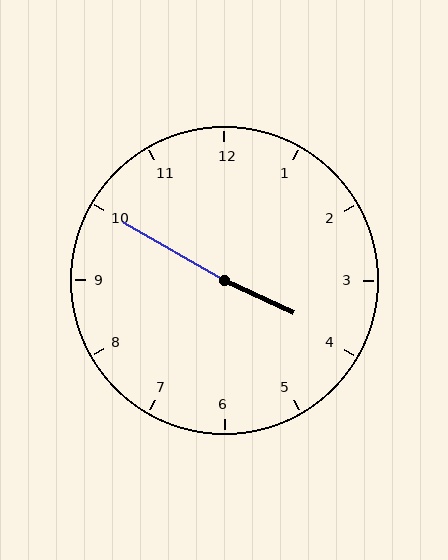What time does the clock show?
3:50.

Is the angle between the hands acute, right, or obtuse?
It is obtuse.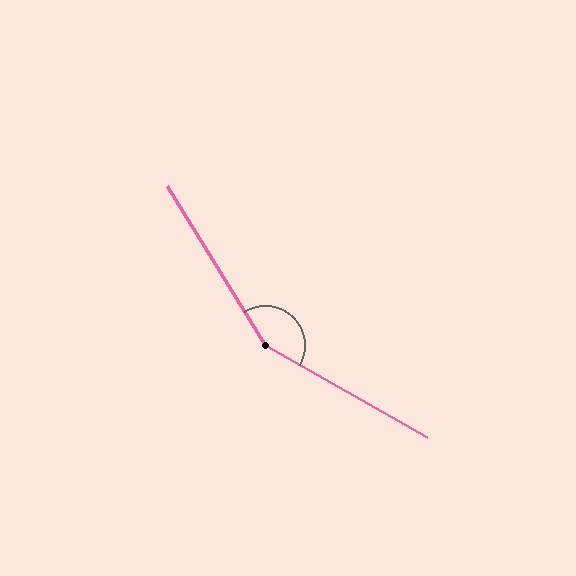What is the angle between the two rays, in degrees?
Approximately 151 degrees.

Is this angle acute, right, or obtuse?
It is obtuse.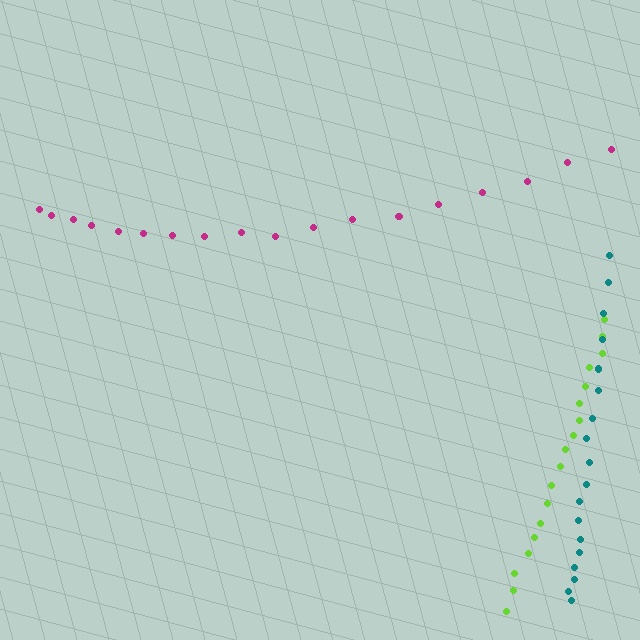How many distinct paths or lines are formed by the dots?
There are 3 distinct paths.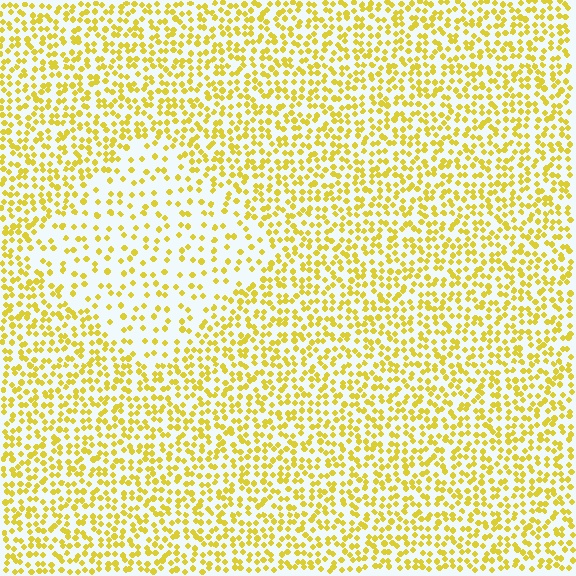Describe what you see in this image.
The image contains small yellow elements arranged at two different densities. A diamond-shaped region is visible where the elements are less densely packed than the surrounding area.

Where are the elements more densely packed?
The elements are more densely packed outside the diamond boundary.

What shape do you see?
I see a diamond.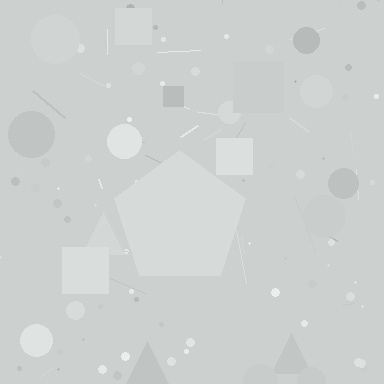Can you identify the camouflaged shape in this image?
The camouflaged shape is a pentagon.